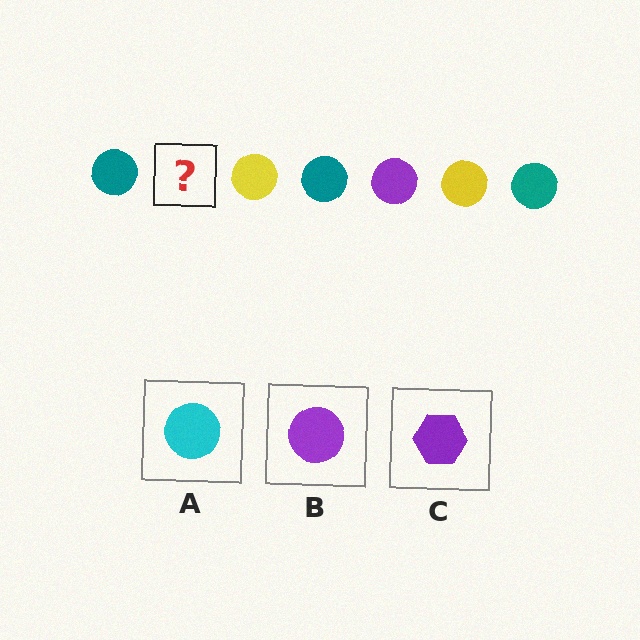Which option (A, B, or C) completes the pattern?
B.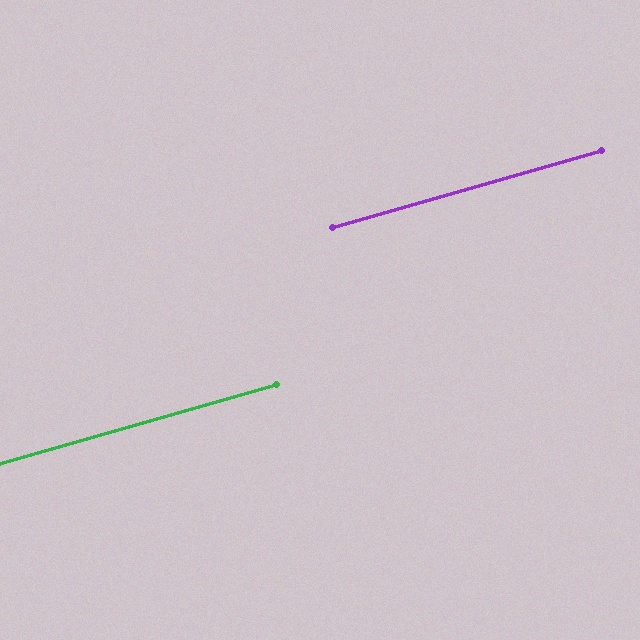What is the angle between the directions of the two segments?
Approximately 0 degrees.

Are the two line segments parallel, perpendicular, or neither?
Parallel — their directions differ by only 0.1°.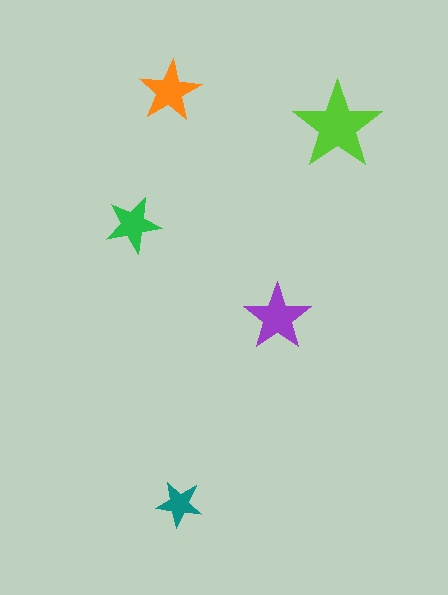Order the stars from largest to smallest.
the lime one, the purple one, the orange one, the green one, the teal one.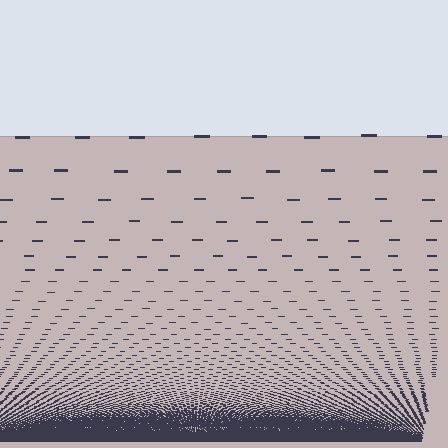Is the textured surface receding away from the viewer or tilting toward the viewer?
The surface appears to tilt toward the viewer. Texture elements get larger and sparser toward the top.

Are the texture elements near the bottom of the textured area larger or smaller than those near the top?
Smaller. The gradient is inverted — elements near the bottom are smaller and denser.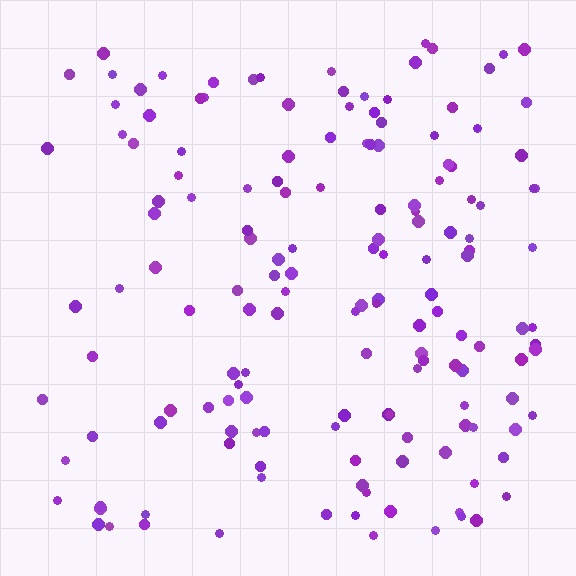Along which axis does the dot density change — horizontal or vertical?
Horizontal.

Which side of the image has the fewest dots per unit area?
The left.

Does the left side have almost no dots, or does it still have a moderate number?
Still a moderate number, just noticeably fewer than the right.